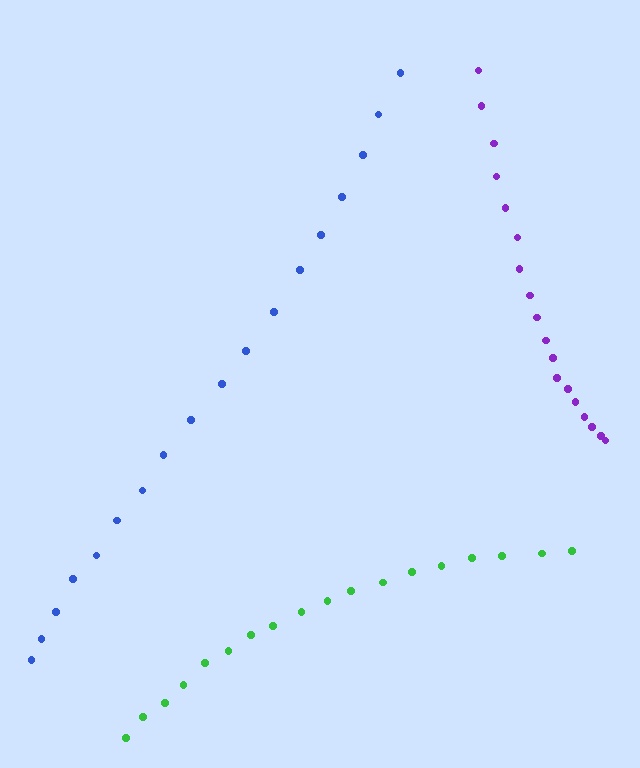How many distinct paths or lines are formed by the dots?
There are 3 distinct paths.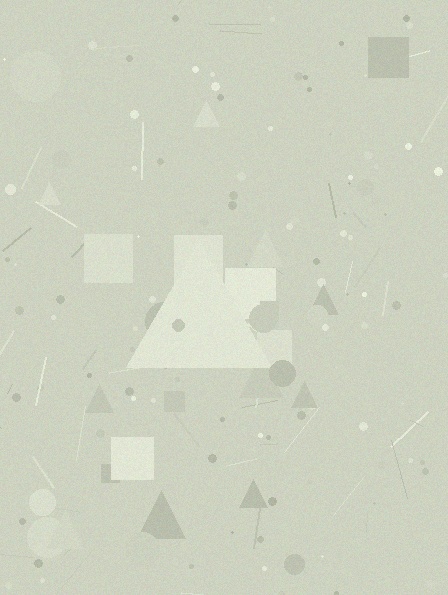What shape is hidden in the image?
A triangle is hidden in the image.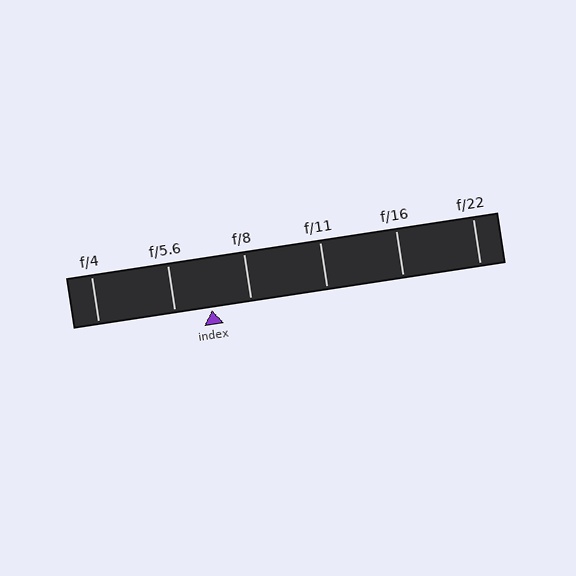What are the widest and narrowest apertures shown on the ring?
The widest aperture shown is f/4 and the narrowest is f/22.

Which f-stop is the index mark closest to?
The index mark is closest to f/5.6.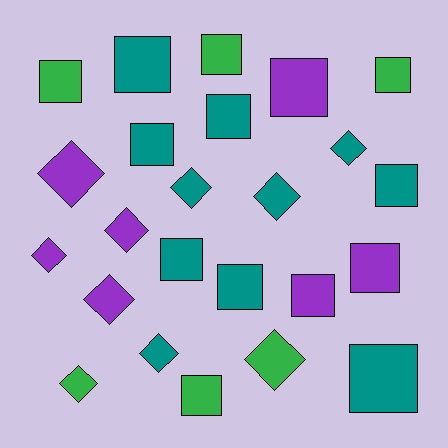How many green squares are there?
There are 4 green squares.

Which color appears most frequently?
Teal, with 11 objects.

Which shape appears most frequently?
Square, with 14 objects.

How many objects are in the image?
There are 24 objects.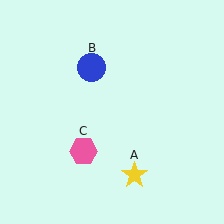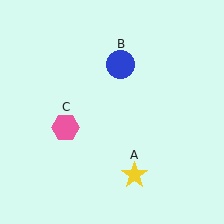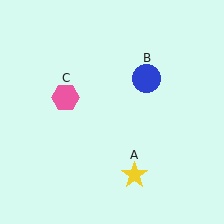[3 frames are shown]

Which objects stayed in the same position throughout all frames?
Yellow star (object A) remained stationary.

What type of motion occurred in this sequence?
The blue circle (object B), pink hexagon (object C) rotated clockwise around the center of the scene.